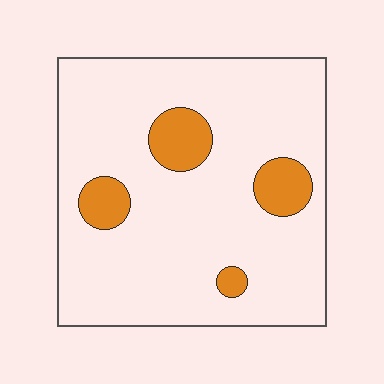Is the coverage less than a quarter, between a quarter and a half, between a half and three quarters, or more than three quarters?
Less than a quarter.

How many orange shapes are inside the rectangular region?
4.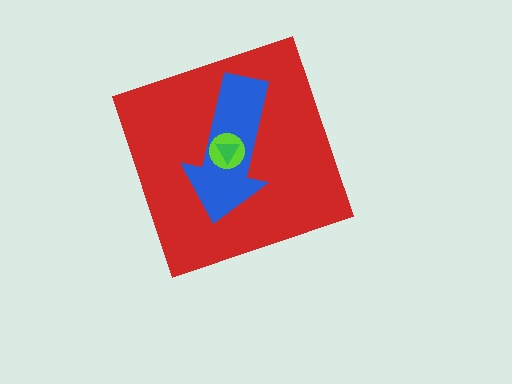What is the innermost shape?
The green triangle.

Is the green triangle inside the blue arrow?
Yes.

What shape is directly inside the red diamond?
The blue arrow.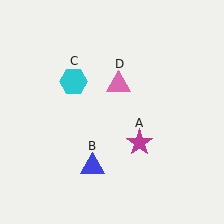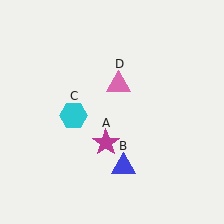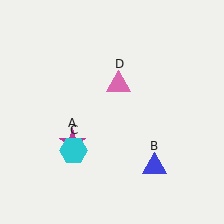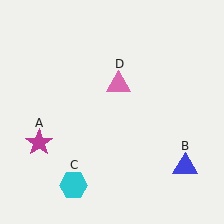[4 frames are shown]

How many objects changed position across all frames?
3 objects changed position: magenta star (object A), blue triangle (object B), cyan hexagon (object C).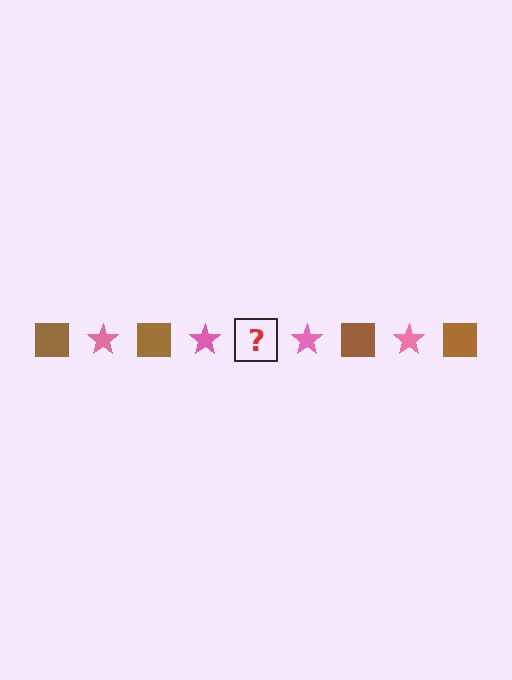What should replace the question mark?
The question mark should be replaced with a brown square.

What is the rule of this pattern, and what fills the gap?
The rule is that the pattern alternates between brown square and pink star. The gap should be filled with a brown square.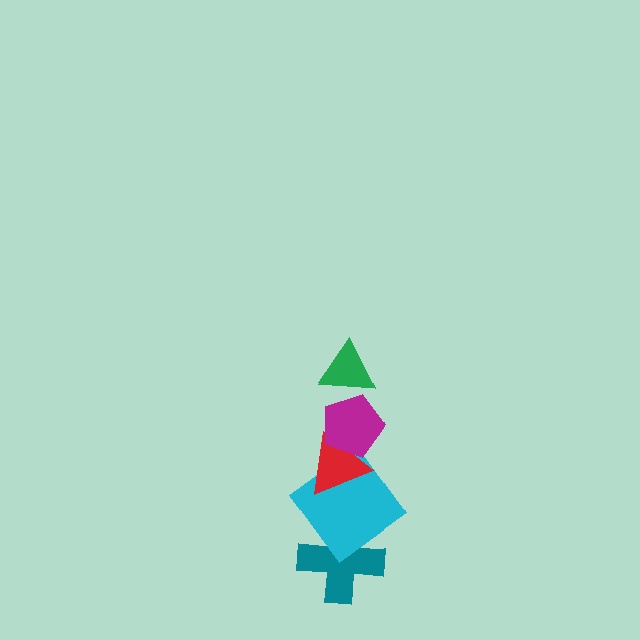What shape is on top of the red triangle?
The magenta pentagon is on top of the red triangle.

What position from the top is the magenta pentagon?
The magenta pentagon is 2nd from the top.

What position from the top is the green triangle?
The green triangle is 1st from the top.